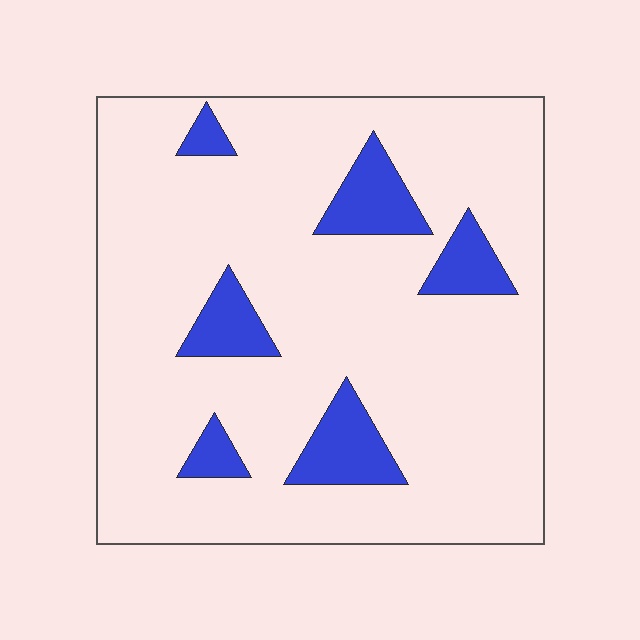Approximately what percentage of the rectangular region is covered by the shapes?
Approximately 15%.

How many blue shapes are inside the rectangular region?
6.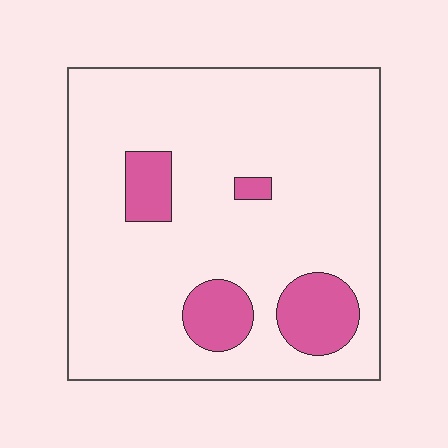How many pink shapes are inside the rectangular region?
4.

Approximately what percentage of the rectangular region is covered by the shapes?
Approximately 15%.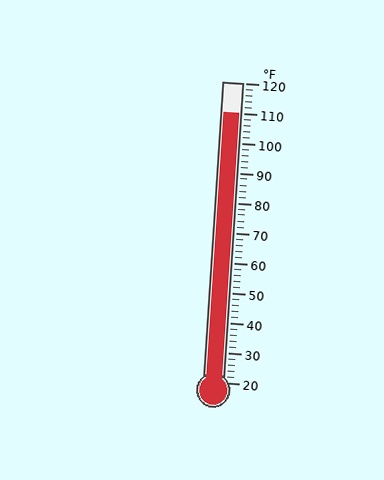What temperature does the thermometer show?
The thermometer shows approximately 110°F.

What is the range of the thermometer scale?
The thermometer scale ranges from 20°F to 120°F.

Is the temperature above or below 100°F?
The temperature is above 100°F.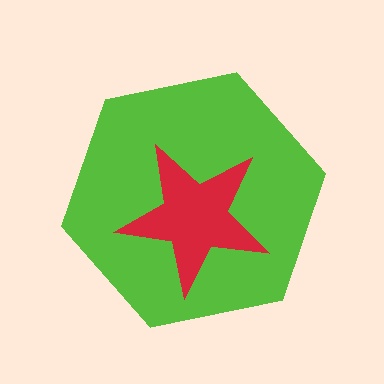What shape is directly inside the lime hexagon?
The red star.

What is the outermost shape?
The lime hexagon.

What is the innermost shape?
The red star.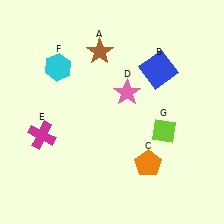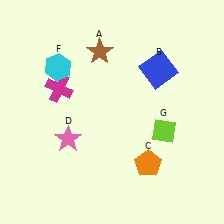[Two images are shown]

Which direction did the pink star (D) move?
The pink star (D) moved left.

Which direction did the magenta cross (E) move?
The magenta cross (E) moved up.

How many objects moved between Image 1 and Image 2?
2 objects moved between the two images.